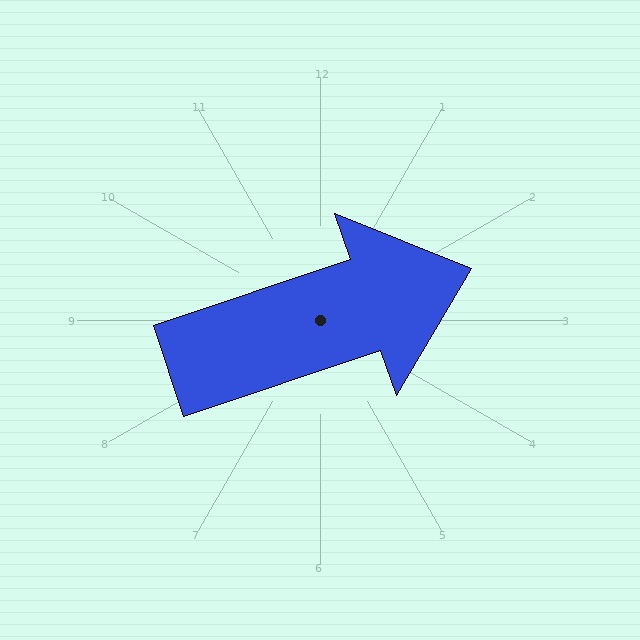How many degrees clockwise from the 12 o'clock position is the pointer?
Approximately 71 degrees.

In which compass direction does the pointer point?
East.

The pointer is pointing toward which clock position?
Roughly 2 o'clock.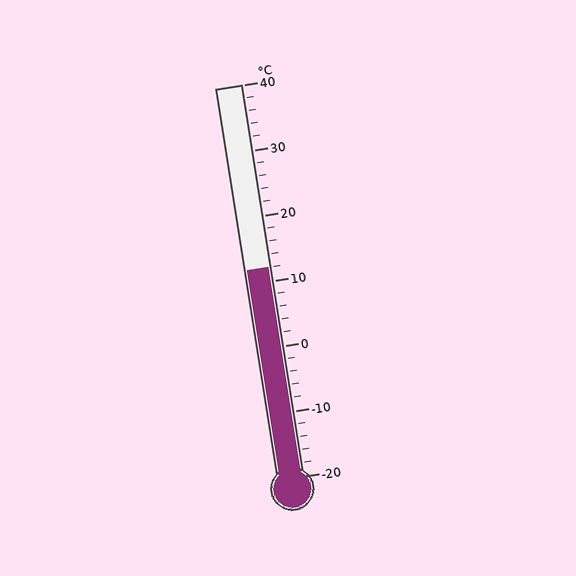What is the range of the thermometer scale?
The thermometer scale ranges from -20°C to 40°C.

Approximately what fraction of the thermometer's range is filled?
The thermometer is filled to approximately 55% of its range.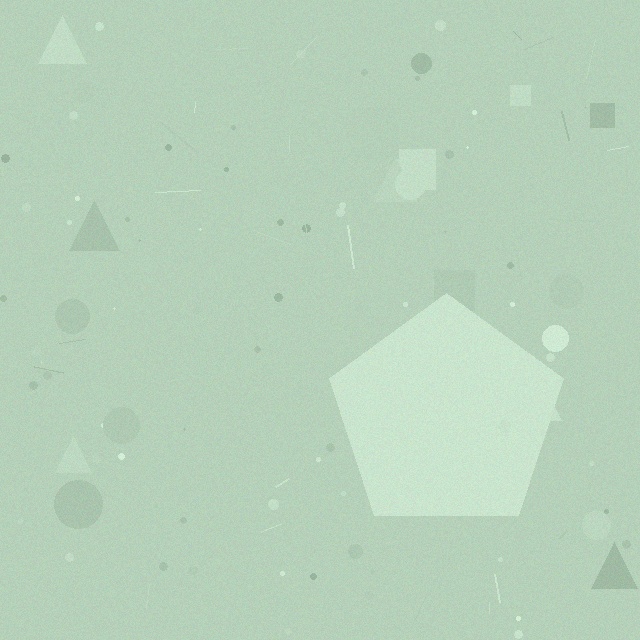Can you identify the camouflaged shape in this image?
The camouflaged shape is a pentagon.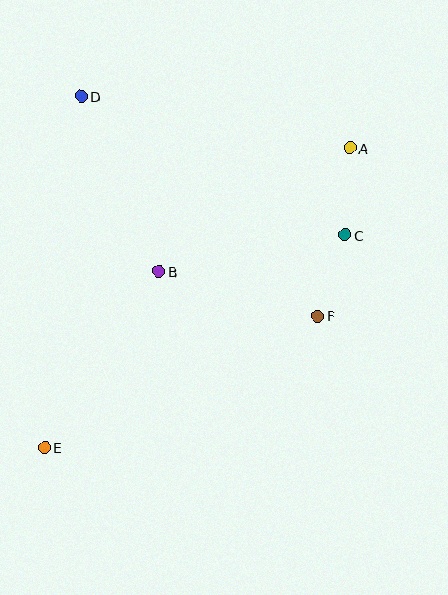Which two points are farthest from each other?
Points A and E are farthest from each other.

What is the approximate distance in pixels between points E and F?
The distance between E and F is approximately 303 pixels.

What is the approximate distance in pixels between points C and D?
The distance between C and D is approximately 298 pixels.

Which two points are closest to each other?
Points C and F are closest to each other.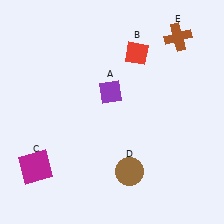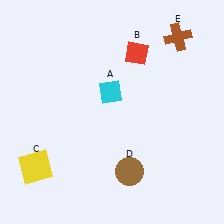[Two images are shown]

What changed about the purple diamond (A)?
In Image 1, A is purple. In Image 2, it changed to cyan.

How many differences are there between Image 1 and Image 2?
There are 2 differences between the two images.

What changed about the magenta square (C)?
In Image 1, C is magenta. In Image 2, it changed to yellow.